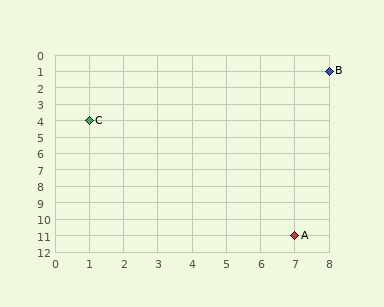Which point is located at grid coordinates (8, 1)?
Point B is at (8, 1).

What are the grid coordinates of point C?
Point C is at grid coordinates (1, 4).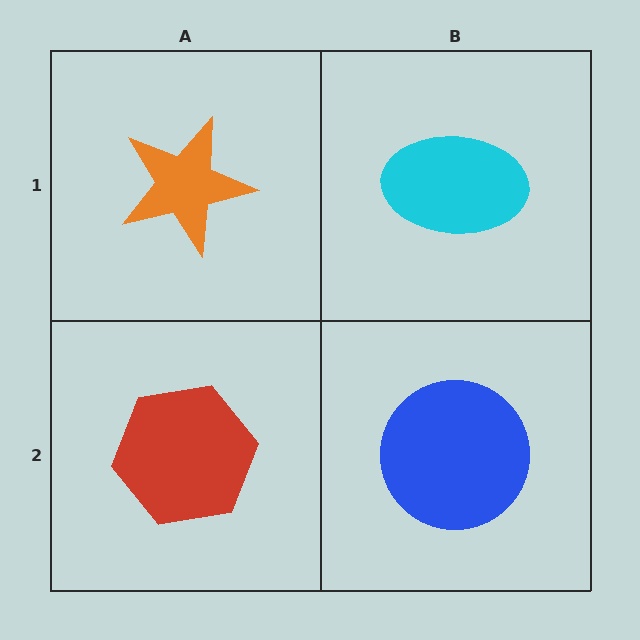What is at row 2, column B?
A blue circle.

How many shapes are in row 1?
2 shapes.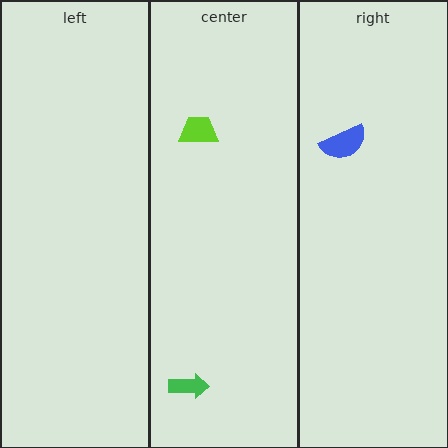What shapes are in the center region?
The green arrow, the lime trapezoid.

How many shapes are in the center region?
2.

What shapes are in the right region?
The blue semicircle.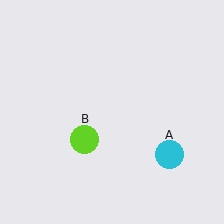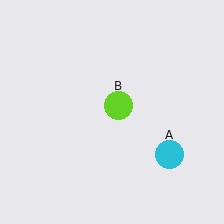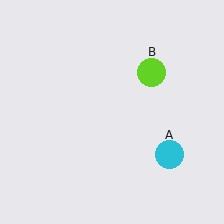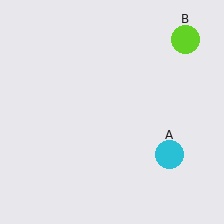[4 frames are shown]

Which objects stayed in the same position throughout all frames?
Cyan circle (object A) remained stationary.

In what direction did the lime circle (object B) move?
The lime circle (object B) moved up and to the right.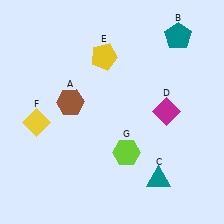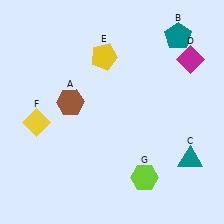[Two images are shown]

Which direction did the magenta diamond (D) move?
The magenta diamond (D) moved up.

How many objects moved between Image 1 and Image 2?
3 objects moved between the two images.